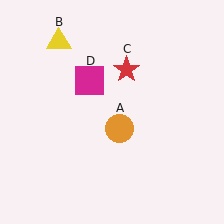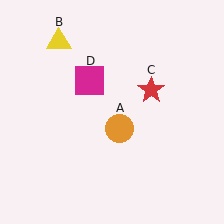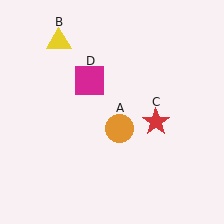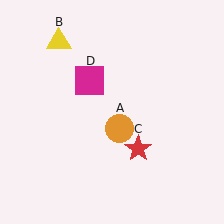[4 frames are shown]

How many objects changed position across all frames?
1 object changed position: red star (object C).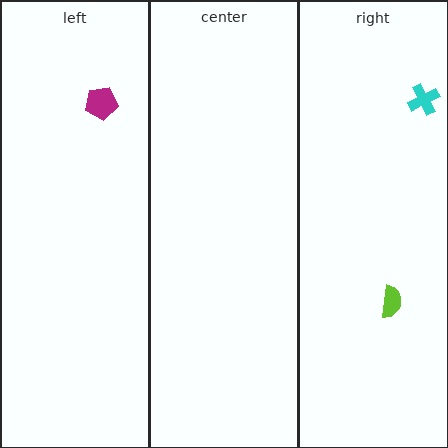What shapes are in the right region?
The cyan cross, the lime semicircle.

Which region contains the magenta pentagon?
The left region.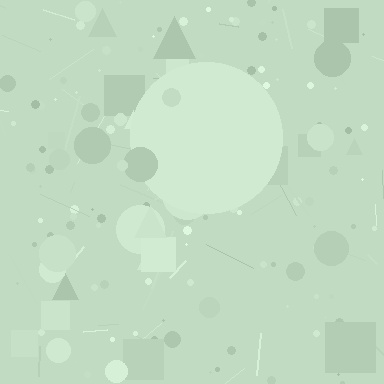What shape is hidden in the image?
A circle is hidden in the image.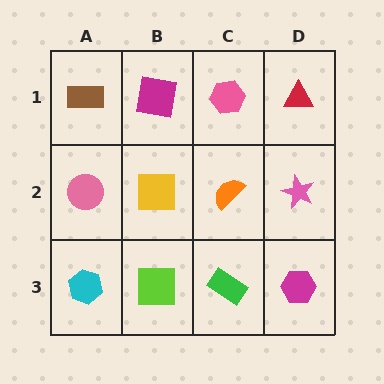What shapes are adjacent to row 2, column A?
A brown rectangle (row 1, column A), a cyan hexagon (row 3, column A), a yellow square (row 2, column B).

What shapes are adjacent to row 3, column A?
A pink circle (row 2, column A), a lime square (row 3, column B).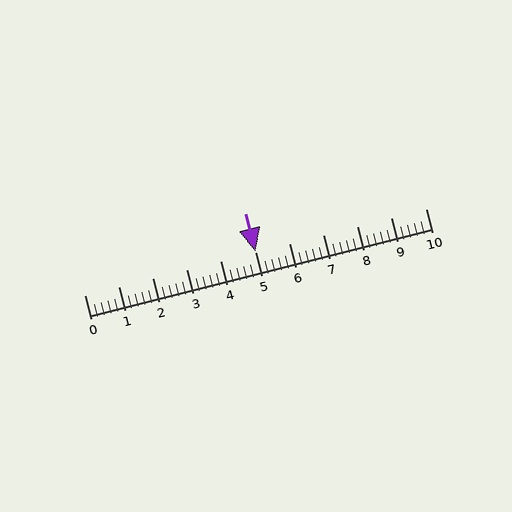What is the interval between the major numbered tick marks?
The major tick marks are spaced 1 units apart.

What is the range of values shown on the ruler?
The ruler shows values from 0 to 10.